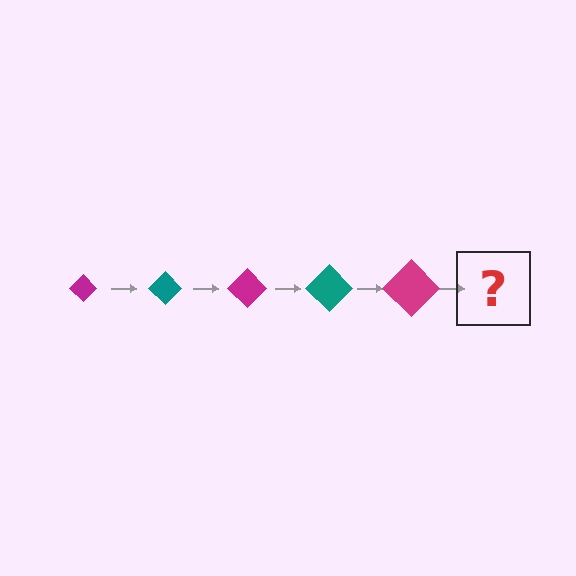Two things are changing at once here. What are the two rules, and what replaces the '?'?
The two rules are that the diamond grows larger each step and the color cycles through magenta and teal. The '?' should be a teal diamond, larger than the previous one.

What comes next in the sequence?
The next element should be a teal diamond, larger than the previous one.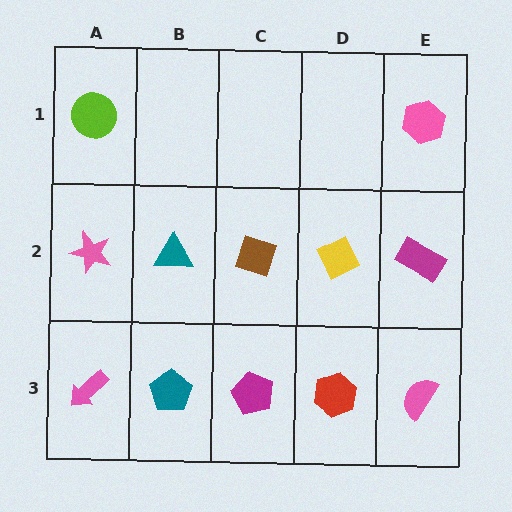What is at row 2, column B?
A teal triangle.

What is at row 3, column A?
A pink arrow.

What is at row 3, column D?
A red hexagon.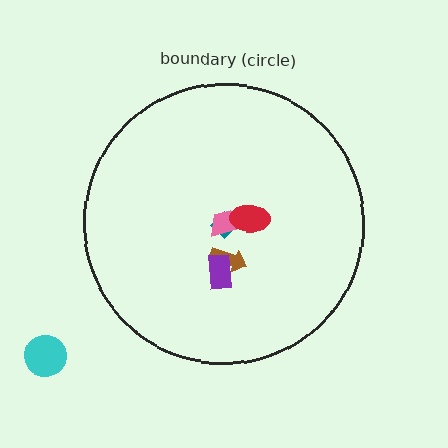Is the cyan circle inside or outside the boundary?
Outside.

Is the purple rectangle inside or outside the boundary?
Inside.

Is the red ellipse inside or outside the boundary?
Inside.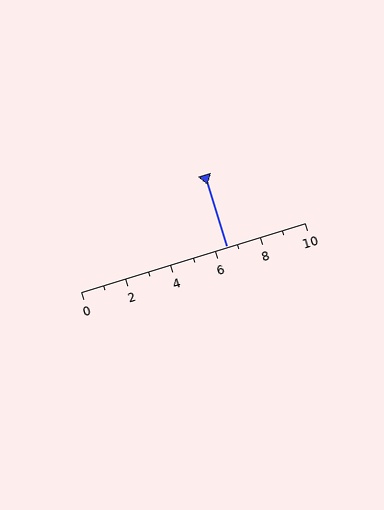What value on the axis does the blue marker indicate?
The marker indicates approximately 6.5.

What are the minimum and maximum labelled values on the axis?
The axis runs from 0 to 10.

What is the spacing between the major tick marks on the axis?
The major ticks are spaced 2 apart.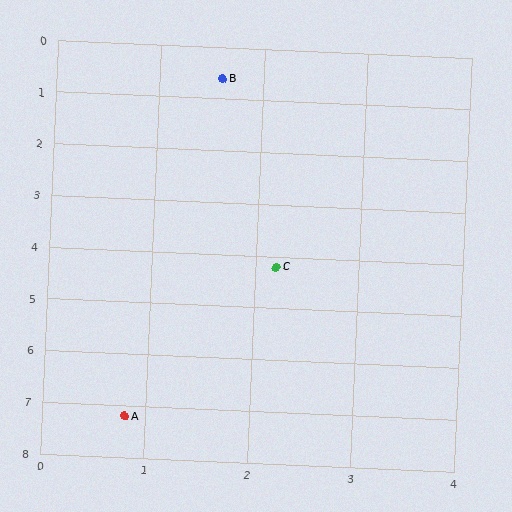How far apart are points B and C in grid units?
Points B and C are about 3.6 grid units apart.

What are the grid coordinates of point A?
Point A is at approximately (0.8, 7.2).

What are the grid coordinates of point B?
Point B is at approximately (1.6, 0.6).